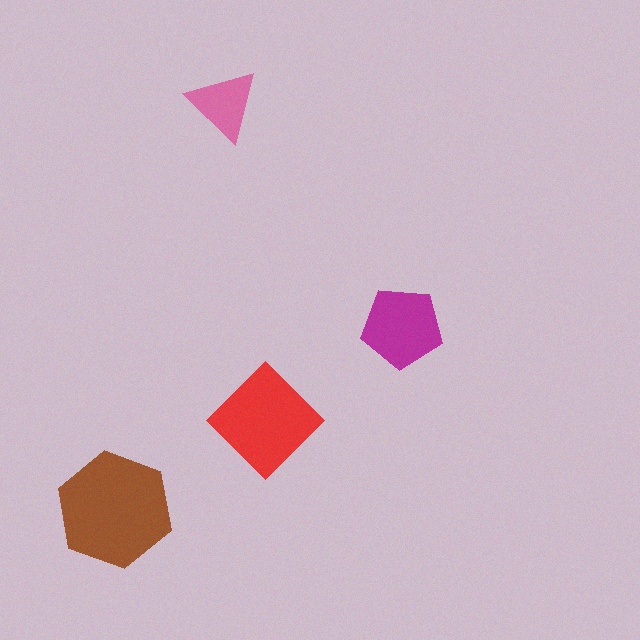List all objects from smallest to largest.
The pink triangle, the magenta pentagon, the red diamond, the brown hexagon.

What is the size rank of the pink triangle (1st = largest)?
4th.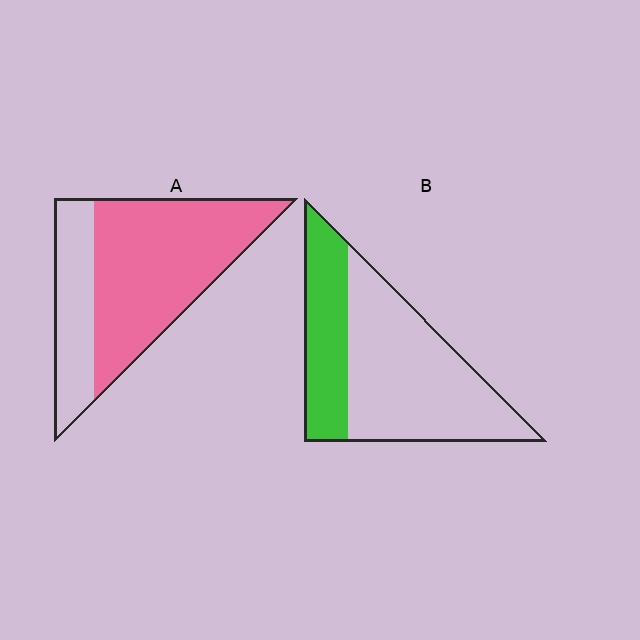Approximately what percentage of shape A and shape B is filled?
A is approximately 70% and B is approximately 35%.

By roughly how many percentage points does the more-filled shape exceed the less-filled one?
By roughly 35 percentage points (A over B).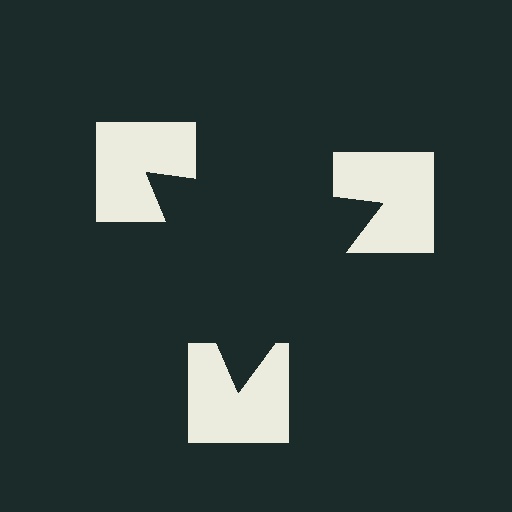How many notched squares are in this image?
There are 3 — one at each vertex of the illusory triangle.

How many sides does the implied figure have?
3 sides.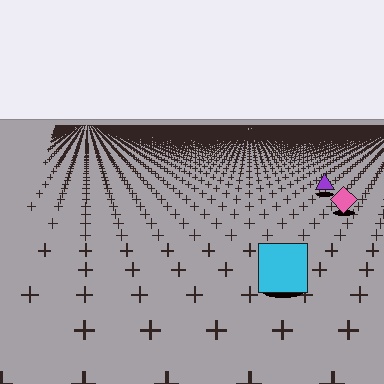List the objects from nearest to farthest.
From nearest to farthest: the cyan square, the pink diamond, the purple triangle.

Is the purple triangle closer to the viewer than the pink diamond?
No. The pink diamond is closer — you can tell from the texture gradient: the ground texture is coarser near it.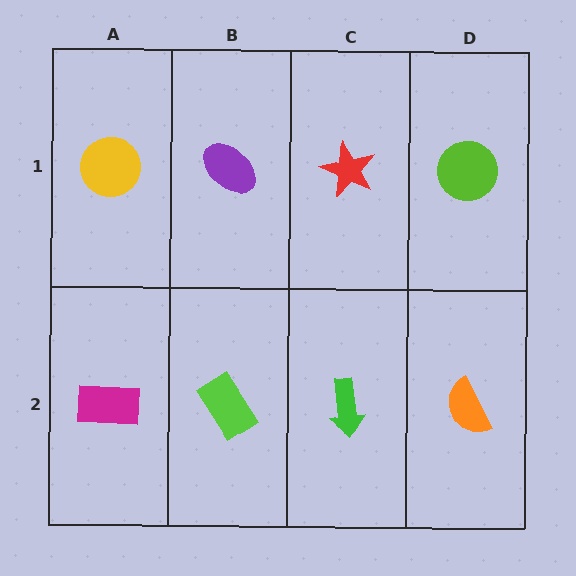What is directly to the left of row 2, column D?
A green arrow.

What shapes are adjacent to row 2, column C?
A red star (row 1, column C), a lime rectangle (row 2, column B), an orange semicircle (row 2, column D).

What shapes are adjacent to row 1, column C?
A green arrow (row 2, column C), a purple ellipse (row 1, column B), a lime circle (row 1, column D).